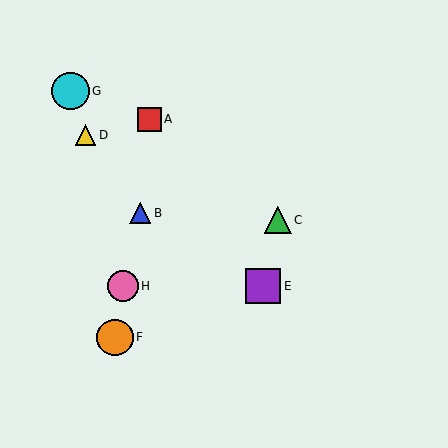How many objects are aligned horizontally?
2 objects (E, H) are aligned horizontally.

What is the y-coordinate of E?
Object E is at y≈286.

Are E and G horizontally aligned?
No, E is at y≈286 and G is at y≈91.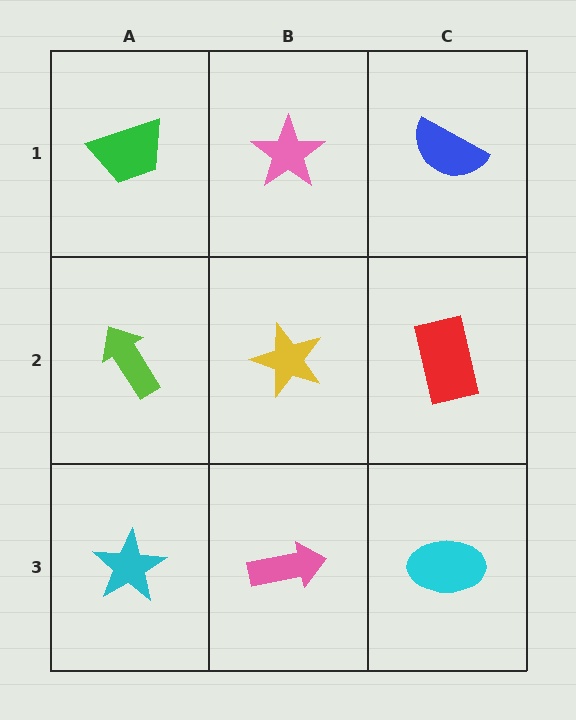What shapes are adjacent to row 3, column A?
A lime arrow (row 2, column A), a pink arrow (row 3, column B).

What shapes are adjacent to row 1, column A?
A lime arrow (row 2, column A), a pink star (row 1, column B).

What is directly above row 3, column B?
A yellow star.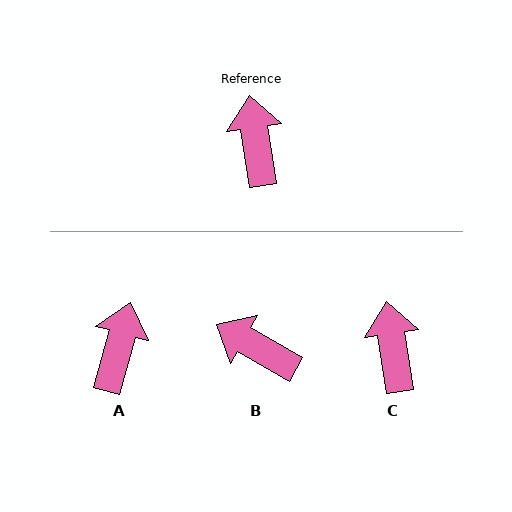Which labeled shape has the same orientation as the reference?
C.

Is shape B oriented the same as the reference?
No, it is off by about 52 degrees.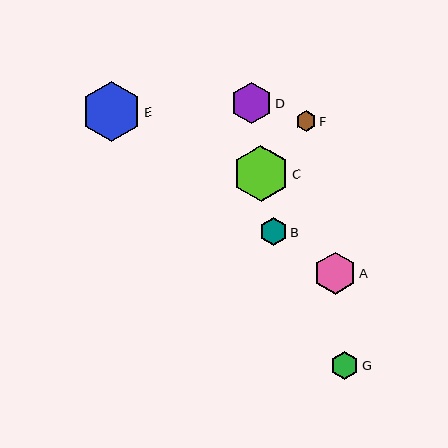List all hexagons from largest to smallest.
From largest to smallest: E, C, A, D, G, B, F.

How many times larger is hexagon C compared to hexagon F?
Hexagon C is approximately 2.8 times the size of hexagon F.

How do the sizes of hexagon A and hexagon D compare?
Hexagon A and hexagon D are approximately the same size.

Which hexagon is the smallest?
Hexagon F is the smallest with a size of approximately 20 pixels.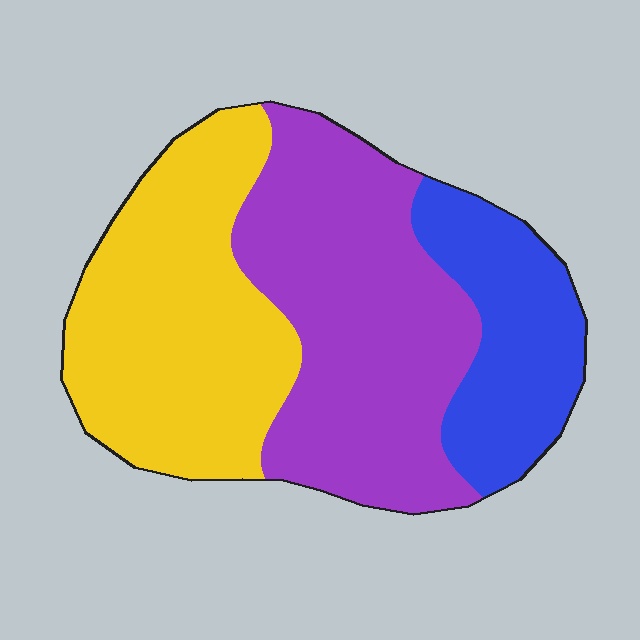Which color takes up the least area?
Blue, at roughly 20%.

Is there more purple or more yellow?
Purple.